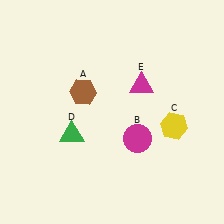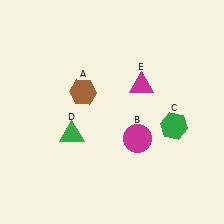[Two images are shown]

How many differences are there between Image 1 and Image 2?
There is 1 difference between the two images.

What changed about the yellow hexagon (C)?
In Image 1, C is yellow. In Image 2, it changed to green.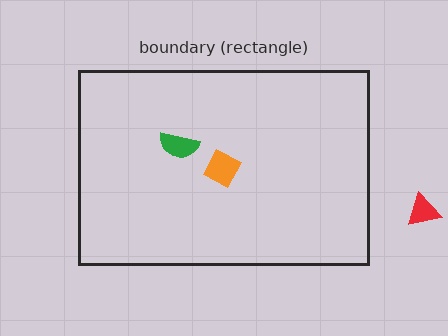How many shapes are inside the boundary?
2 inside, 1 outside.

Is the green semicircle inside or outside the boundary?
Inside.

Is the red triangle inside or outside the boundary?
Outside.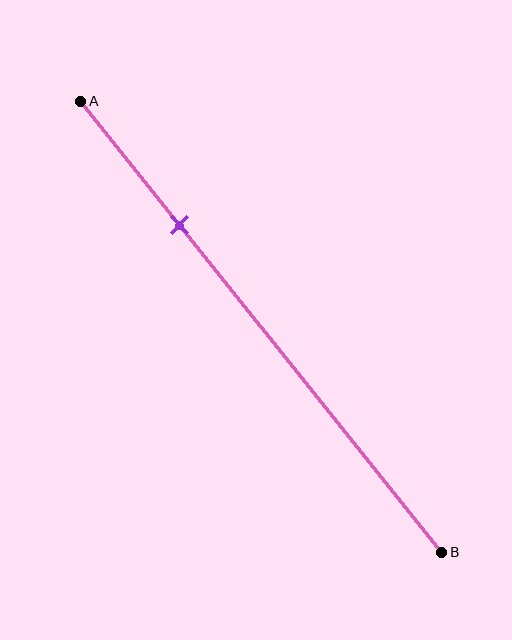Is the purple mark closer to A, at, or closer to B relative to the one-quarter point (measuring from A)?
The purple mark is approximately at the one-quarter point of segment AB.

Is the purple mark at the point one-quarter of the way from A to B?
Yes, the mark is approximately at the one-quarter point.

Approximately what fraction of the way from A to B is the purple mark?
The purple mark is approximately 25% of the way from A to B.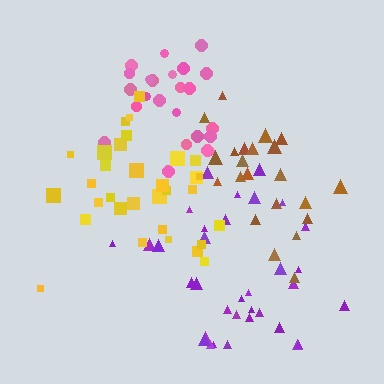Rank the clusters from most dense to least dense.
pink, yellow, brown, purple.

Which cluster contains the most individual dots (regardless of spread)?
Purple (34).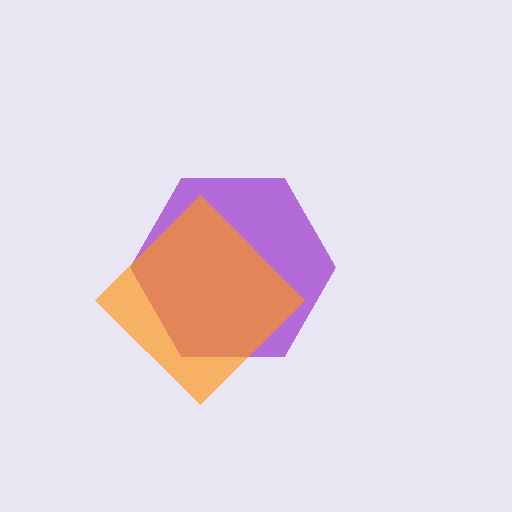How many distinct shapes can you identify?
There are 2 distinct shapes: a purple hexagon, an orange diamond.